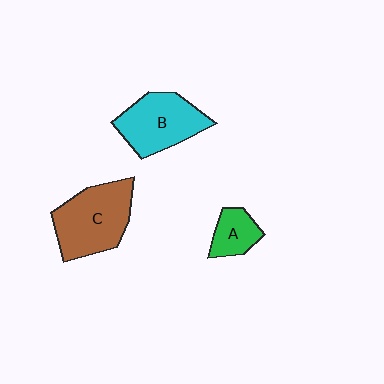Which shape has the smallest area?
Shape A (green).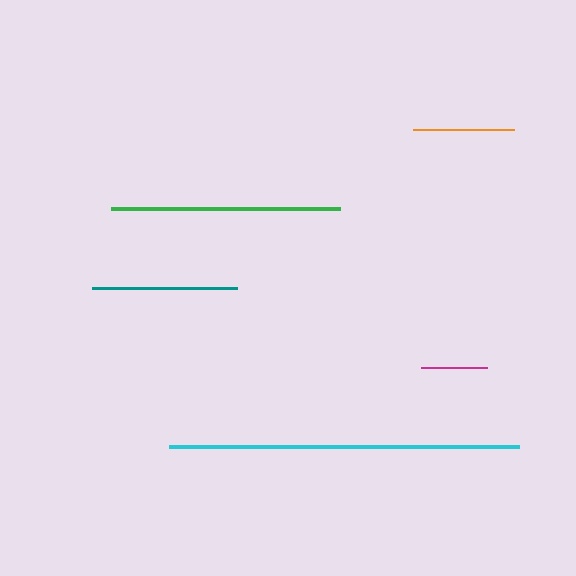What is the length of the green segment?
The green segment is approximately 229 pixels long.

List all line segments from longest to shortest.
From longest to shortest: cyan, green, teal, orange, magenta.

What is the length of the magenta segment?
The magenta segment is approximately 66 pixels long.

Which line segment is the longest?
The cyan line is the longest at approximately 350 pixels.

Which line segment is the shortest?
The magenta line is the shortest at approximately 66 pixels.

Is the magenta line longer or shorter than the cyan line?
The cyan line is longer than the magenta line.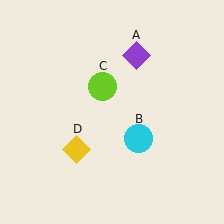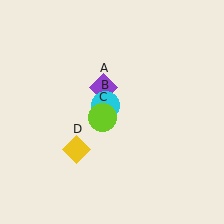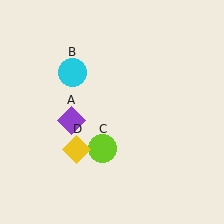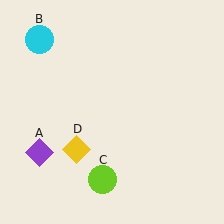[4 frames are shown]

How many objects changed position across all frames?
3 objects changed position: purple diamond (object A), cyan circle (object B), lime circle (object C).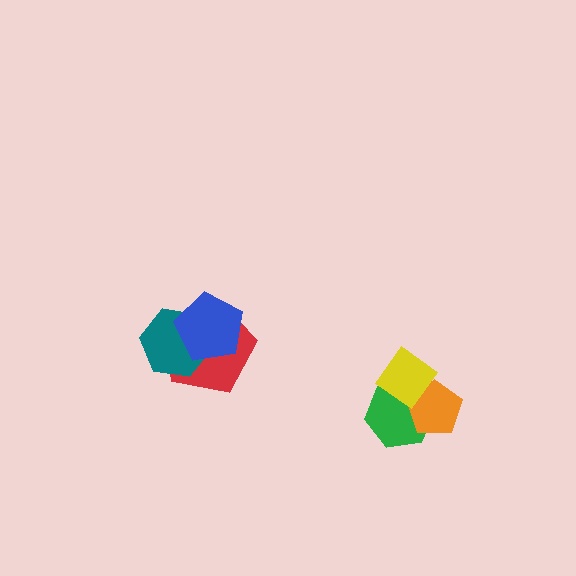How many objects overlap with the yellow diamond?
2 objects overlap with the yellow diamond.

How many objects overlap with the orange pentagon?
2 objects overlap with the orange pentagon.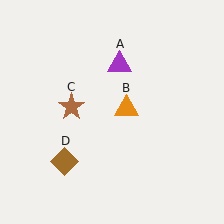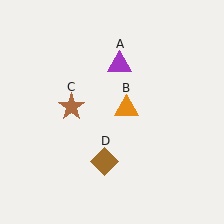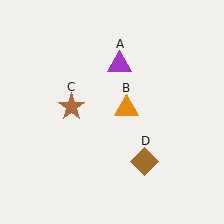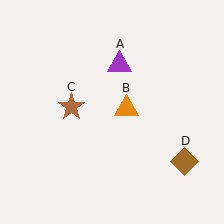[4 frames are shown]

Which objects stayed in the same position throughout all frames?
Purple triangle (object A) and orange triangle (object B) and brown star (object C) remained stationary.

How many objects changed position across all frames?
1 object changed position: brown diamond (object D).